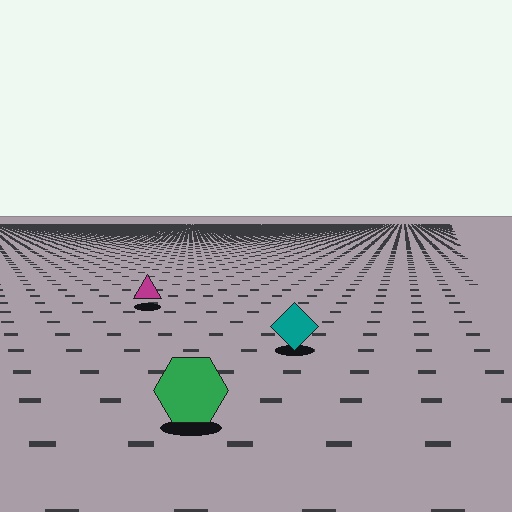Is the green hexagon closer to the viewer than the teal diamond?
Yes. The green hexagon is closer — you can tell from the texture gradient: the ground texture is coarser near it.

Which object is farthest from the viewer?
The magenta triangle is farthest from the viewer. It appears smaller and the ground texture around it is denser.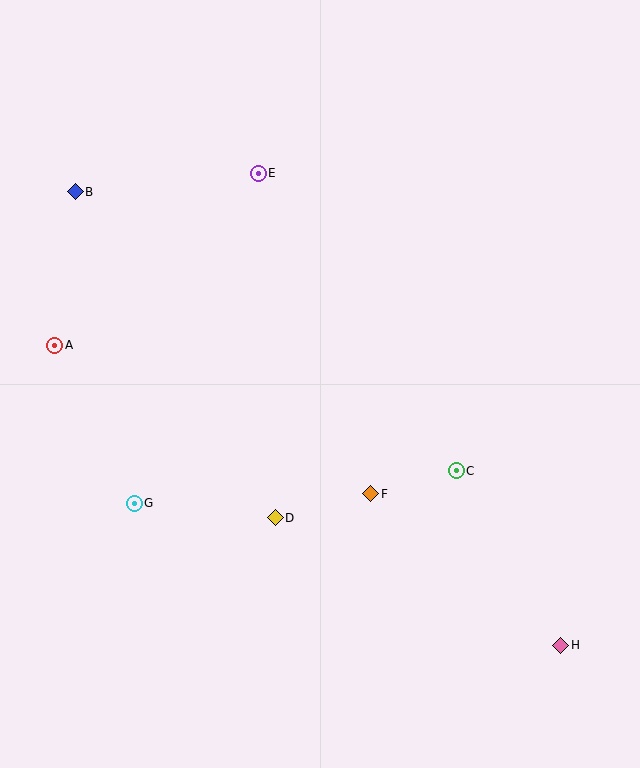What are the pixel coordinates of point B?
Point B is at (75, 192).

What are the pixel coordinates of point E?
Point E is at (258, 173).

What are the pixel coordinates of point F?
Point F is at (371, 494).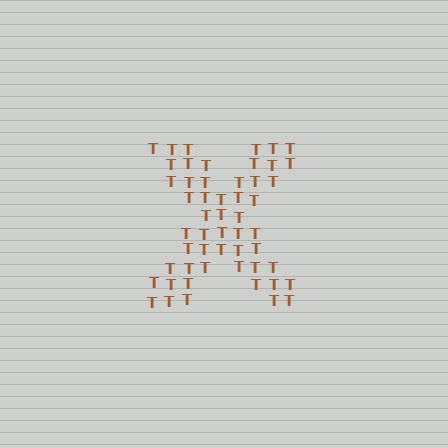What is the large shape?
The large shape is the letter X.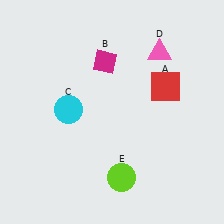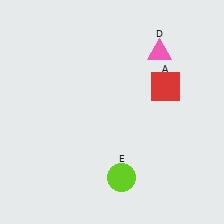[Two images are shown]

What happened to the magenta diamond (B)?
The magenta diamond (B) was removed in Image 2. It was in the top-left area of Image 1.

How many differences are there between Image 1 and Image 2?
There are 2 differences between the two images.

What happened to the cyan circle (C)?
The cyan circle (C) was removed in Image 2. It was in the top-left area of Image 1.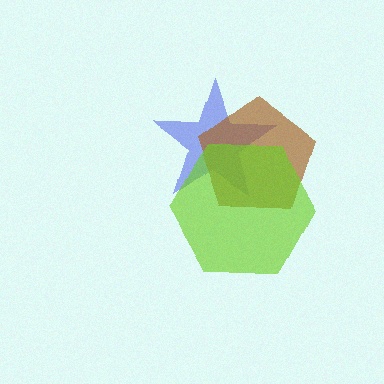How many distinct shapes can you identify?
There are 3 distinct shapes: a blue star, a brown pentagon, a lime hexagon.